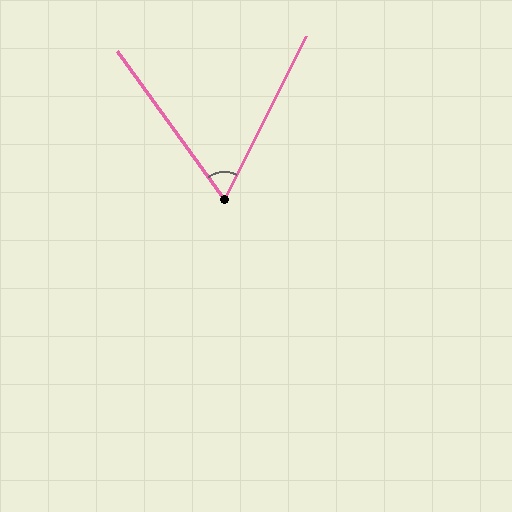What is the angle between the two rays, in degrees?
Approximately 62 degrees.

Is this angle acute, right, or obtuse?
It is acute.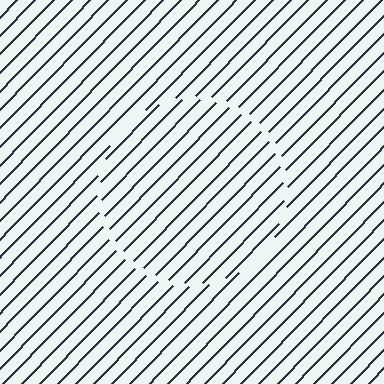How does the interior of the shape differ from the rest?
The interior of the shape contains the same grating, shifted by half a period — the contour is defined by the phase discontinuity where line-ends from the inner and outer gratings abut.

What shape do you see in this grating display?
An illusory circle. The interior of the shape contains the same grating, shifted by half a period — the contour is defined by the phase discontinuity where line-ends from the inner and outer gratings abut.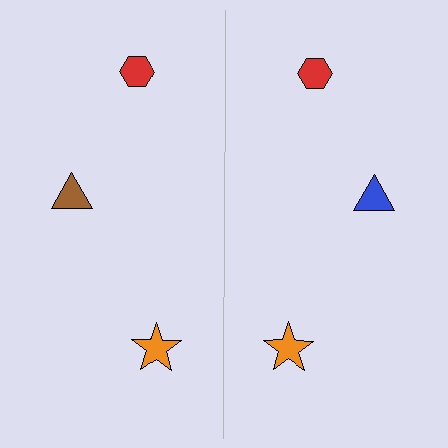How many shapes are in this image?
There are 6 shapes in this image.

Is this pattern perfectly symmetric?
No, the pattern is not perfectly symmetric. The blue triangle on the right side breaks the symmetry — its mirror counterpart is brown.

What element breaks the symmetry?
The blue triangle on the right side breaks the symmetry — its mirror counterpart is brown.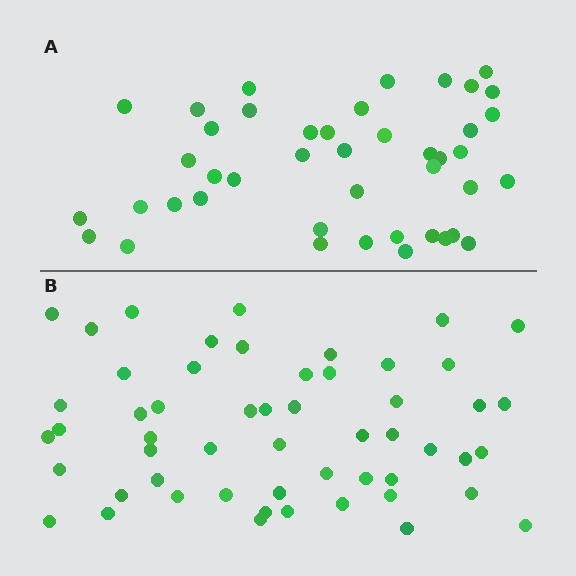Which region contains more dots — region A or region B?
Region B (the bottom region) has more dots.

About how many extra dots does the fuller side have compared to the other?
Region B has roughly 12 or so more dots than region A.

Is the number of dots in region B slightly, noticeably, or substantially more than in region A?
Region B has noticeably more, but not dramatically so. The ratio is roughly 1.3 to 1.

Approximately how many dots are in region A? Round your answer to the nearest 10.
About 40 dots. (The exact count is 43, which rounds to 40.)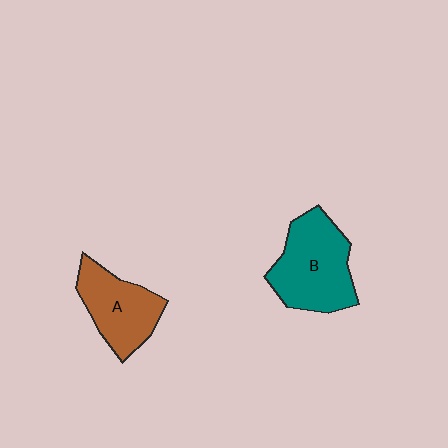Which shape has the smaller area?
Shape A (brown).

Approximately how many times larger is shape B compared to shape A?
Approximately 1.3 times.